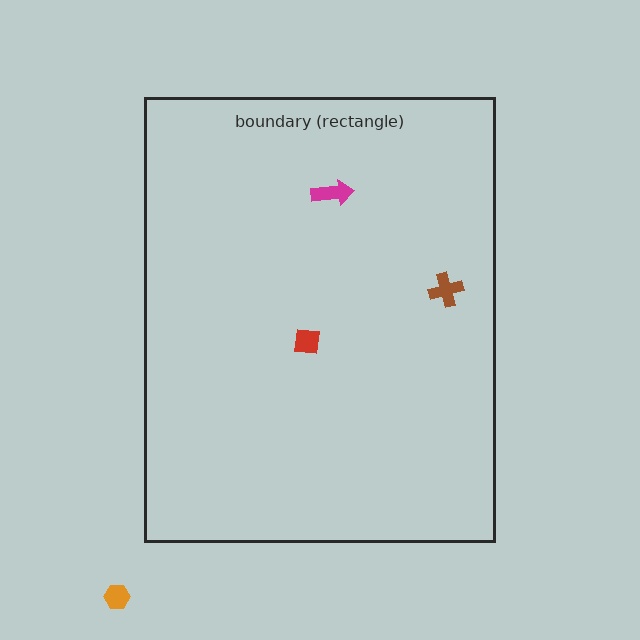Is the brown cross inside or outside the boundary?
Inside.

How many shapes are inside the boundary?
3 inside, 1 outside.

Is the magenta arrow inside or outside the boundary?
Inside.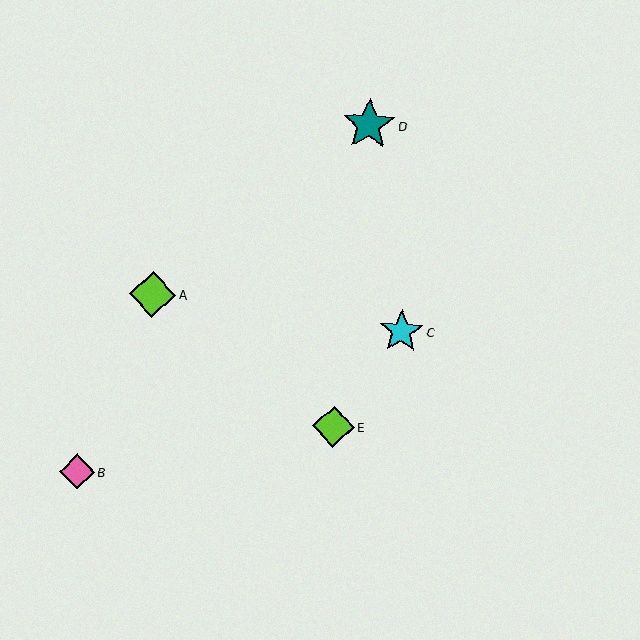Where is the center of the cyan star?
The center of the cyan star is at (401, 332).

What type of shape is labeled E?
Shape E is a lime diamond.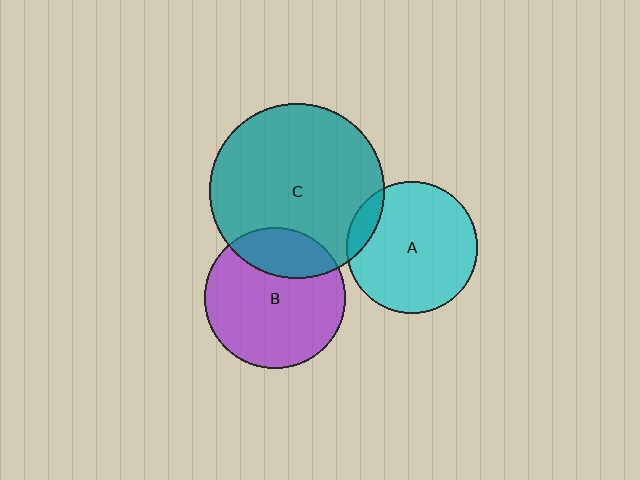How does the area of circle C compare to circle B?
Approximately 1.5 times.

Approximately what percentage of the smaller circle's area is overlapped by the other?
Approximately 10%.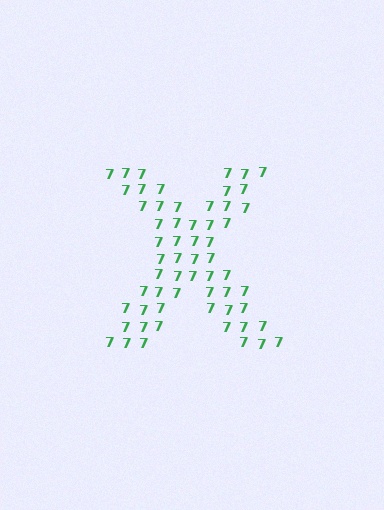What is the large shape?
The large shape is the letter X.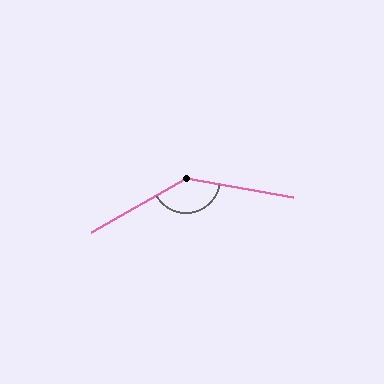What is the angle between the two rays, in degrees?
Approximately 141 degrees.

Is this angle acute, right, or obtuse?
It is obtuse.